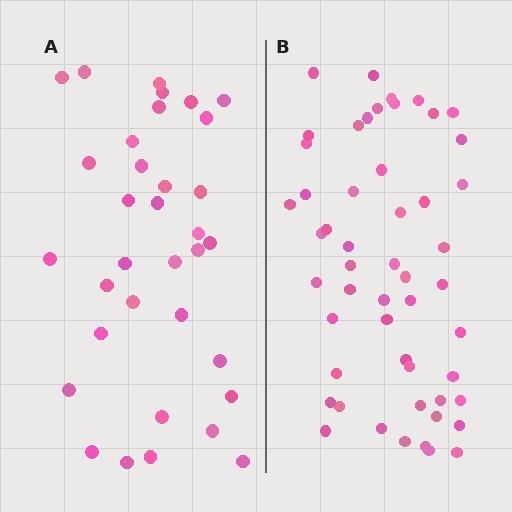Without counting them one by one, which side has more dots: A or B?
Region B (the right region) has more dots.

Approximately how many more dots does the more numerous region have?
Region B has approximately 20 more dots than region A.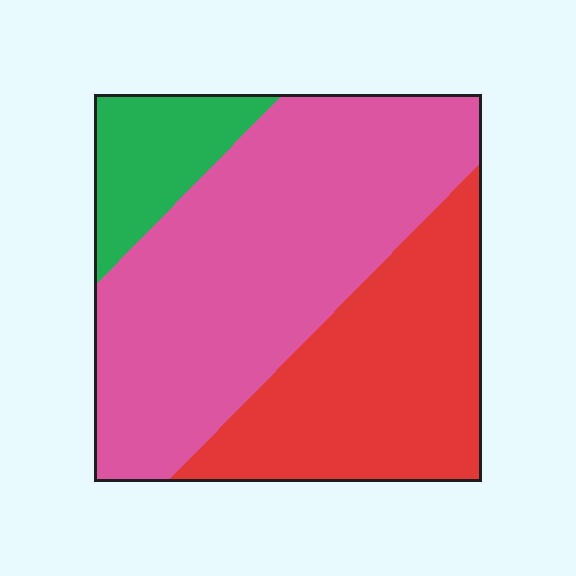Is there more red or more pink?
Pink.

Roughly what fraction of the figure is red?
Red takes up about one third (1/3) of the figure.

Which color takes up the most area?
Pink, at roughly 55%.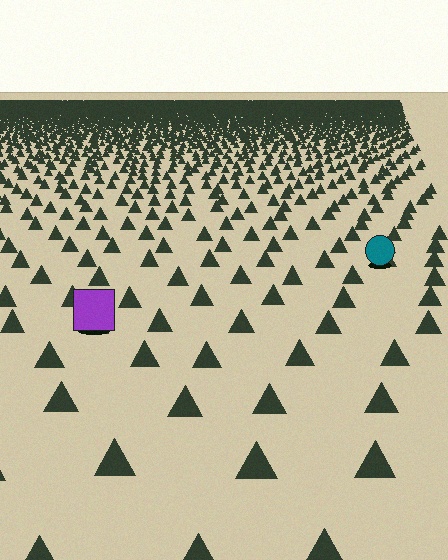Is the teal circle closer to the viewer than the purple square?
No. The purple square is closer — you can tell from the texture gradient: the ground texture is coarser near it.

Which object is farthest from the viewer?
The teal circle is farthest from the viewer. It appears smaller and the ground texture around it is denser.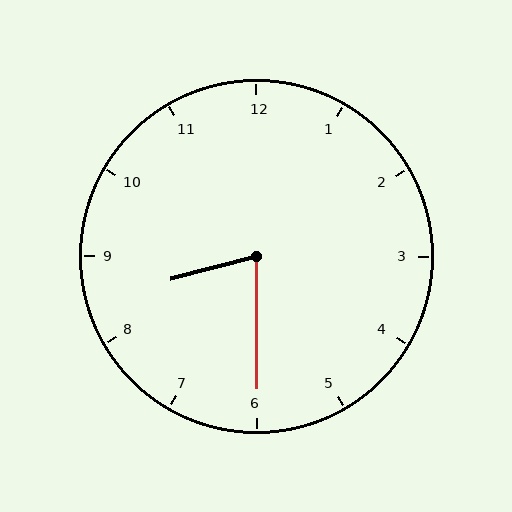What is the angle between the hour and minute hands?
Approximately 75 degrees.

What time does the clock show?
8:30.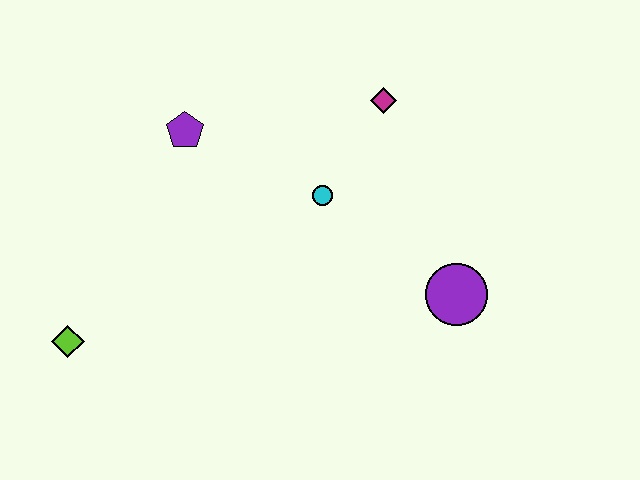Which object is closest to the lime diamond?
The purple pentagon is closest to the lime diamond.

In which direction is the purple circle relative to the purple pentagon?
The purple circle is to the right of the purple pentagon.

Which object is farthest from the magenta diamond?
The lime diamond is farthest from the magenta diamond.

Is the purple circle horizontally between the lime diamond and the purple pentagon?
No